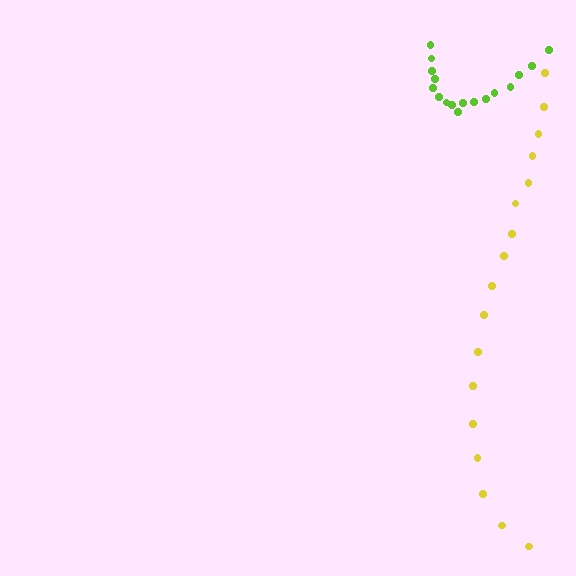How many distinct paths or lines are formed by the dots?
There are 2 distinct paths.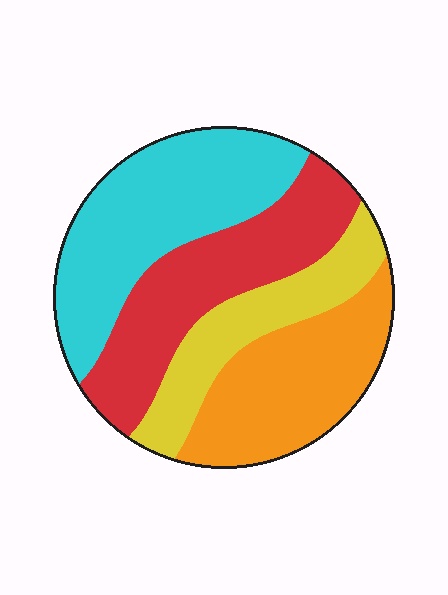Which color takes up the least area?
Yellow, at roughly 15%.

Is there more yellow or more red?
Red.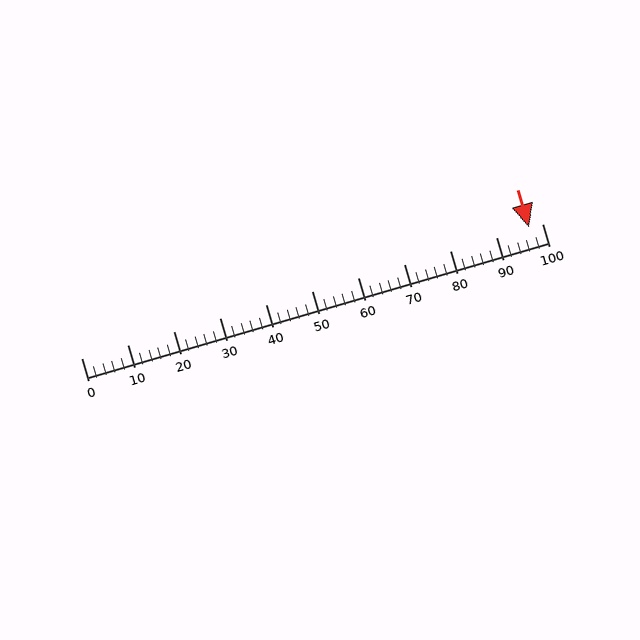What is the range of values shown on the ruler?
The ruler shows values from 0 to 100.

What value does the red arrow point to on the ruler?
The red arrow points to approximately 97.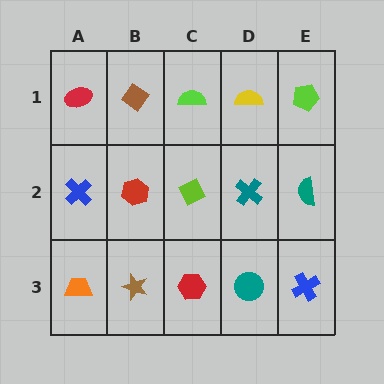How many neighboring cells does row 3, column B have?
3.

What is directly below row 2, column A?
An orange trapezoid.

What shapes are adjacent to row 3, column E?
A teal semicircle (row 2, column E), a teal circle (row 3, column D).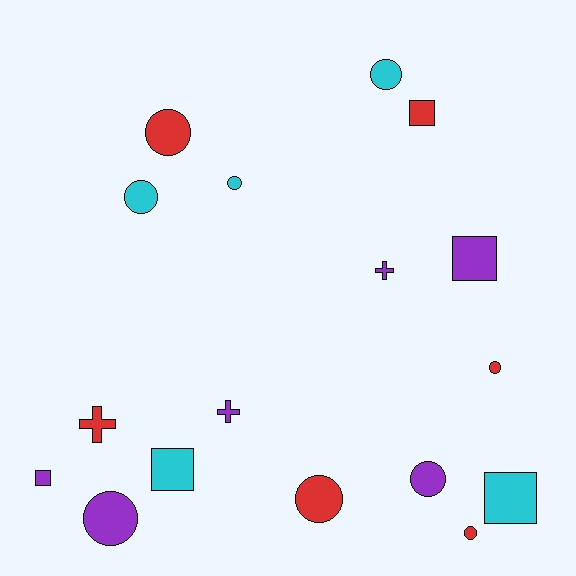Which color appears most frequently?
Red, with 6 objects.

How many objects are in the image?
There are 17 objects.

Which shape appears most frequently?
Circle, with 9 objects.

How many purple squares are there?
There are 2 purple squares.